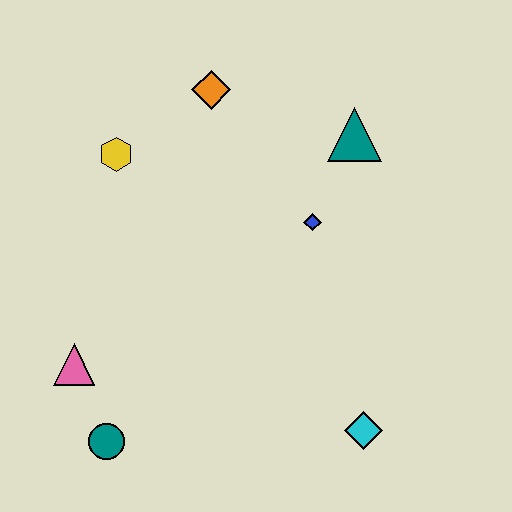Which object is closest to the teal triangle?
The blue diamond is closest to the teal triangle.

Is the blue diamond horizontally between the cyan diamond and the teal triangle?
No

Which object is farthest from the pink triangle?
The teal triangle is farthest from the pink triangle.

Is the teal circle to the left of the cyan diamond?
Yes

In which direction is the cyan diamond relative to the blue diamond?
The cyan diamond is below the blue diamond.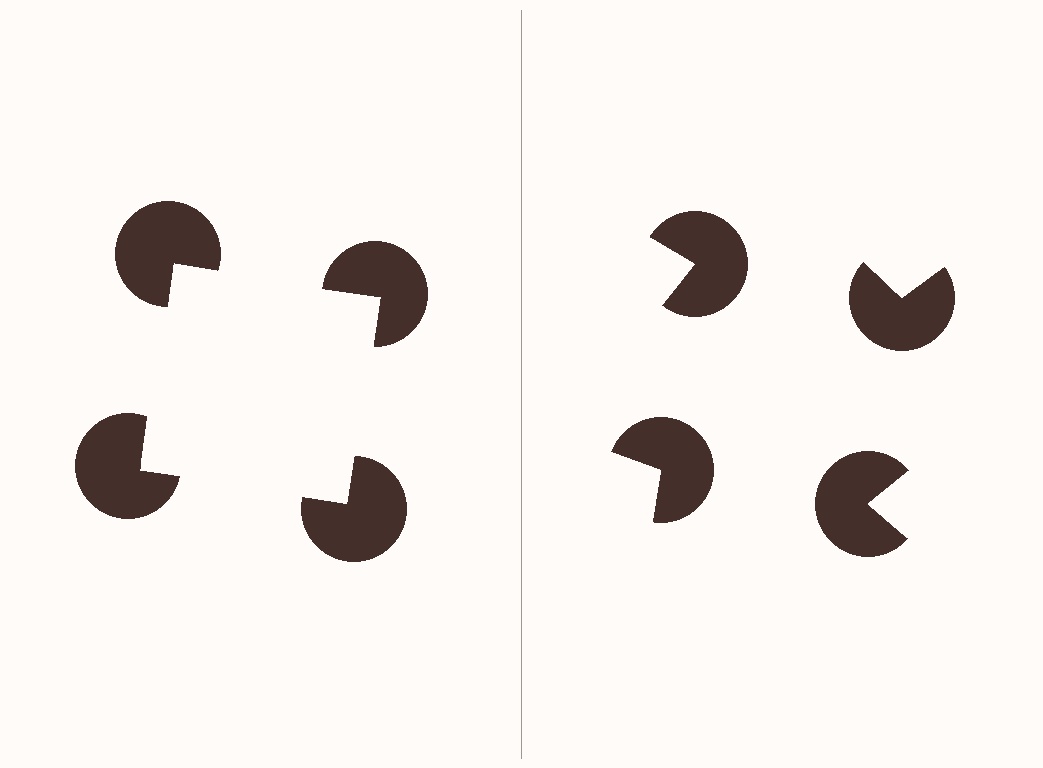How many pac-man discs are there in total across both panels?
8 — 4 on each side.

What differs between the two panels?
The pac-man discs are positioned identically on both sides; only the wedge orientations differ. On the left they align to a square; on the right they are misaligned.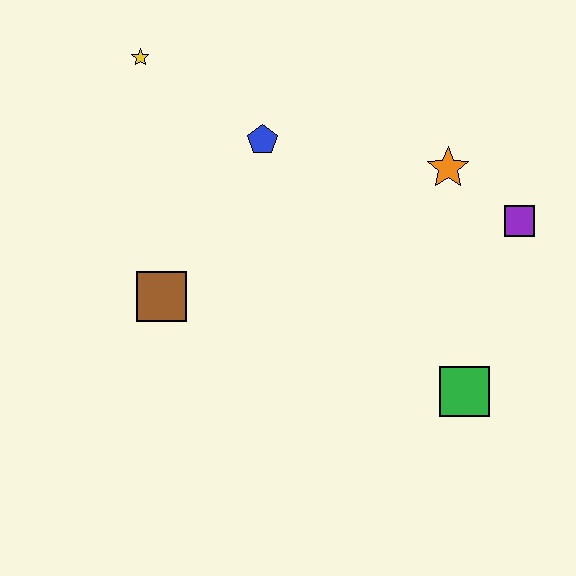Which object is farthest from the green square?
The yellow star is farthest from the green square.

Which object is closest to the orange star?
The purple square is closest to the orange star.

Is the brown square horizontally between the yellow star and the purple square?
Yes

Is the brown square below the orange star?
Yes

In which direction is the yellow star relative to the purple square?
The yellow star is to the left of the purple square.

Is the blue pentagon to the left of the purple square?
Yes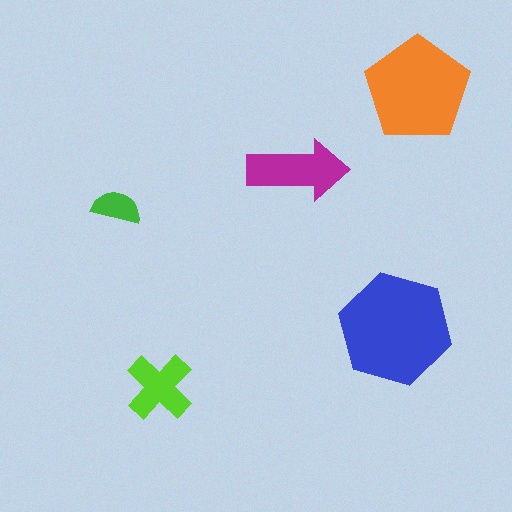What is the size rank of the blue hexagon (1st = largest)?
1st.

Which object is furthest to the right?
The orange pentagon is rightmost.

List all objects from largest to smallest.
The blue hexagon, the orange pentagon, the magenta arrow, the lime cross, the green semicircle.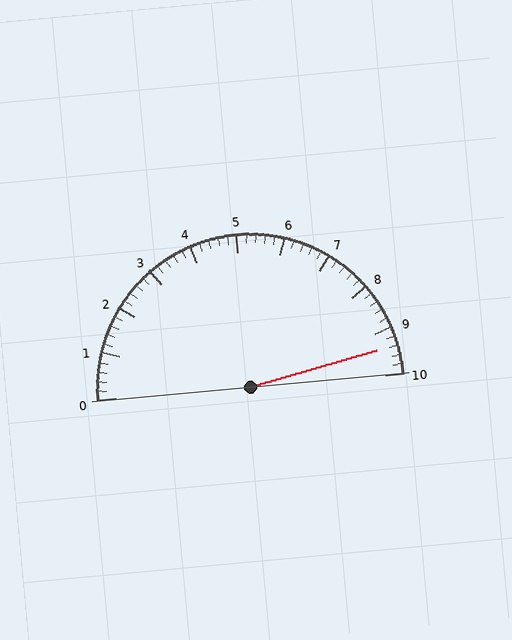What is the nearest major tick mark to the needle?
The nearest major tick mark is 9.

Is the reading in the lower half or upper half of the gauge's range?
The reading is in the upper half of the range (0 to 10).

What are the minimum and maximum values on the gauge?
The gauge ranges from 0 to 10.